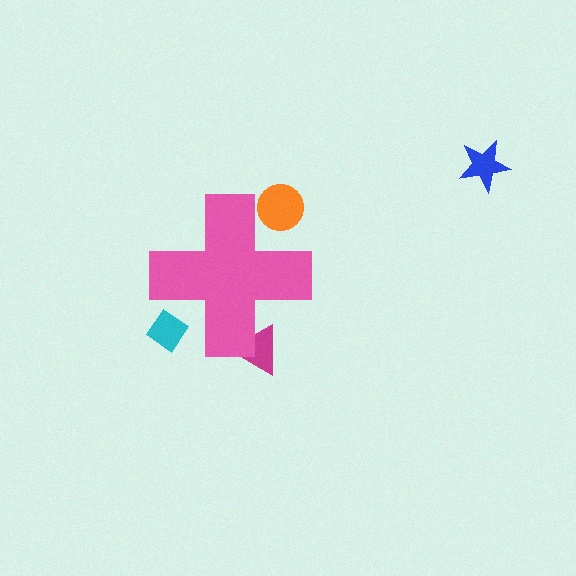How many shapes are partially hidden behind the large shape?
3 shapes are partially hidden.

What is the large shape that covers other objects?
A pink cross.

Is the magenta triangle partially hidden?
Yes, the magenta triangle is partially hidden behind the pink cross.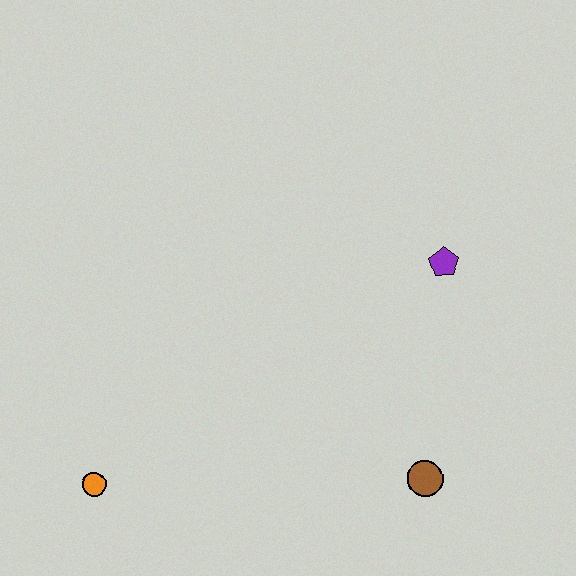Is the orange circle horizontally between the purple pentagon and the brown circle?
No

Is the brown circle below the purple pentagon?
Yes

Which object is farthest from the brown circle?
The orange circle is farthest from the brown circle.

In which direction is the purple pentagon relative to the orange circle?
The purple pentagon is to the right of the orange circle.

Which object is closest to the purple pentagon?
The brown circle is closest to the purple pentagon.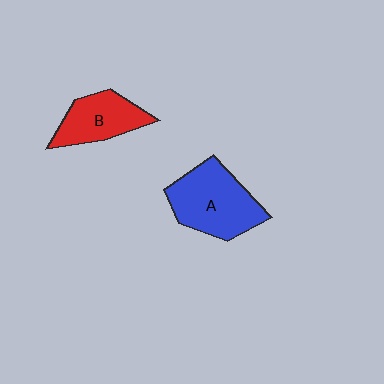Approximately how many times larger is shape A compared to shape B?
Approximately 1.4 times.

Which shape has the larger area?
Shape A (blue).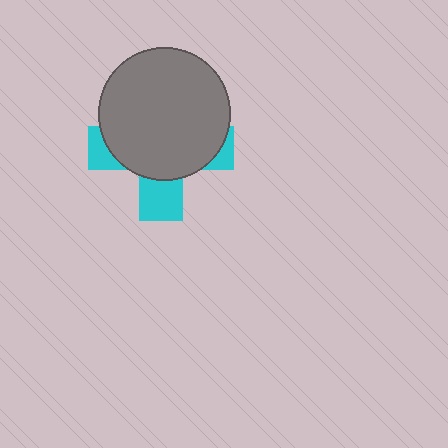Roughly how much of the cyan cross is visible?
A small part of it is visible (roughly 31%).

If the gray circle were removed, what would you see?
You would see the complete cyan cross.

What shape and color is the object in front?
The object in front is a gray circle.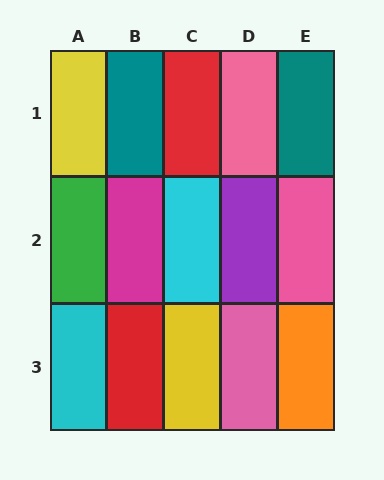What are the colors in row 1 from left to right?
Yellow, teal, red, pink, teal.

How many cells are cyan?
2 cells are cyan.